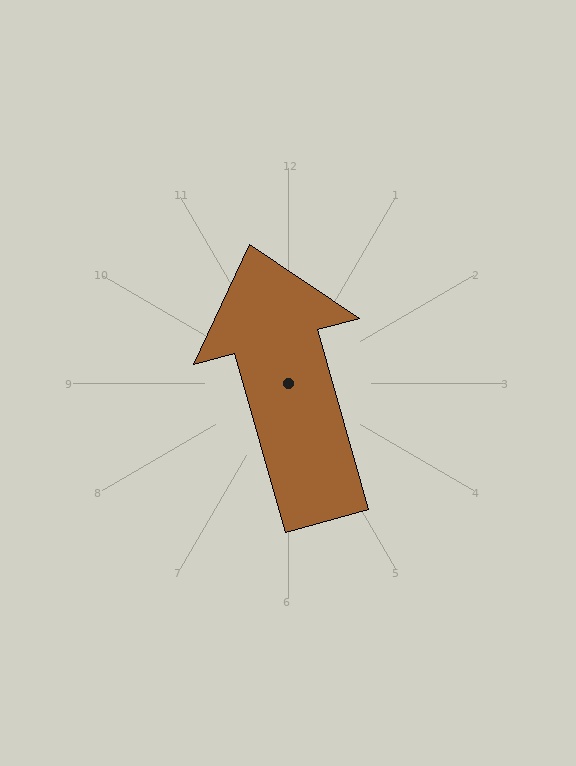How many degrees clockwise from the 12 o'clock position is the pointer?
Approximately 344 degrees.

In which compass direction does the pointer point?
North.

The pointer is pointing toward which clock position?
Roughly 11 o'clock.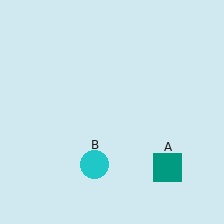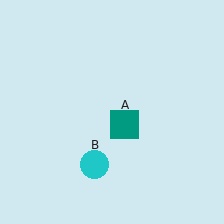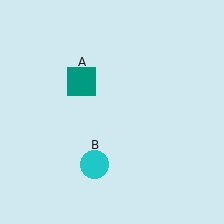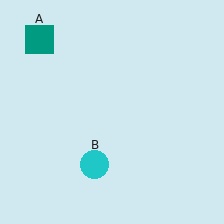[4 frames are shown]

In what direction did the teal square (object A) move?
The teal square (object A) moved up and to the left.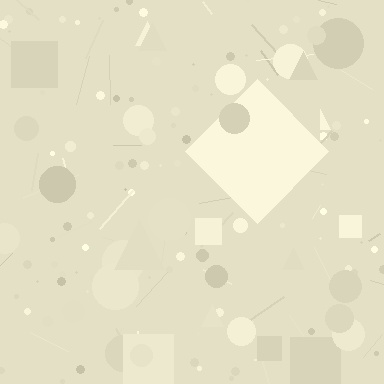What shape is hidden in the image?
A diamond is hidden in the image.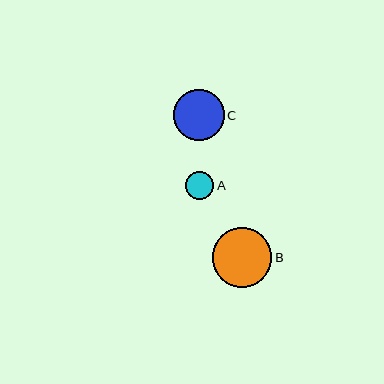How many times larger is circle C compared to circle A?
Circle C is approximately 1.8 times the size of circle A.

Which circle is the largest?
Circle B is the largest with a size of approximately 59 pixels.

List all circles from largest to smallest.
From largest to smallest: B, C, A.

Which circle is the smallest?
Circle A is the smallest with a size of approximately 28 pixels.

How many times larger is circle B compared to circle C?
Circle B is approximately 1.2 times the size of circle C.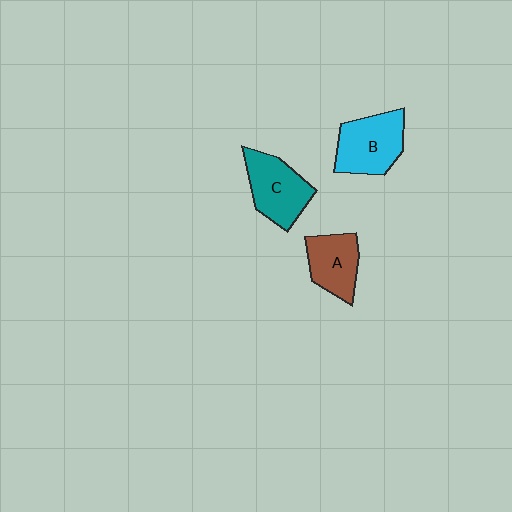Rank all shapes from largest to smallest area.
From largest to smallest: B (cyan), C (teal), A (brown).